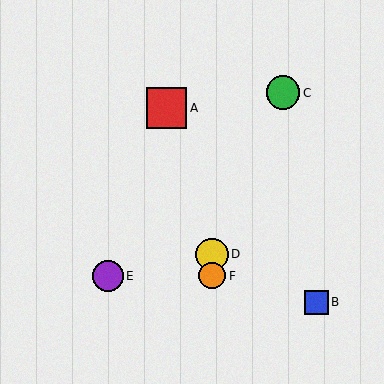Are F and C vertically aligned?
No, F is at x≈212 and C is at x≈283.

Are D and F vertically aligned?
Yes, both are at x≈212.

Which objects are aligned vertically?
Objects D, F are aligned vertically.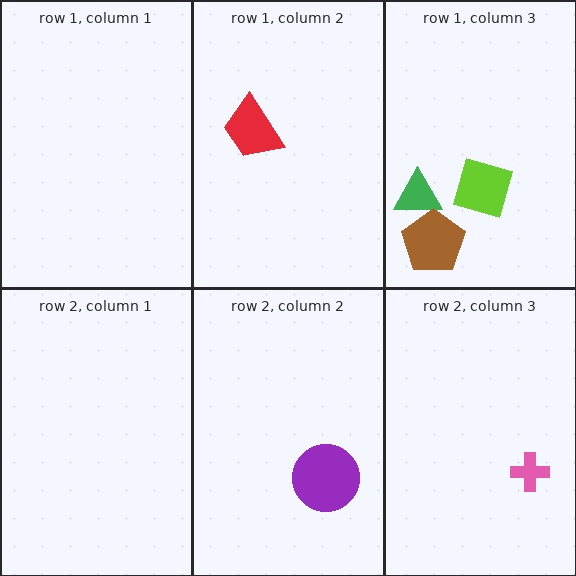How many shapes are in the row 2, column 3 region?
1.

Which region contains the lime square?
The row 1, column 3 region.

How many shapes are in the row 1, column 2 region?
1.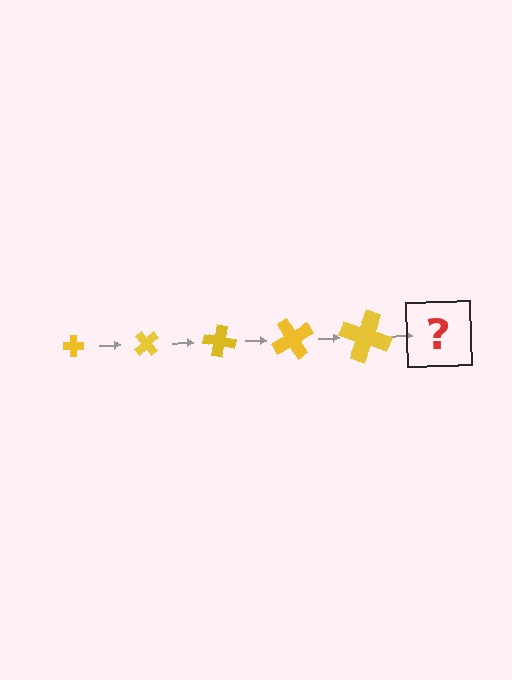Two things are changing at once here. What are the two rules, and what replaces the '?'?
The two rules are that the cross grows larger each step and it rotates 50 degrees each step. The '?' should be a cross, larger than the previous one and rotated 250 degrees from the start.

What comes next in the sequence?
The next element should be a cross, larger than the previous one and rotated 250 degrees from the start.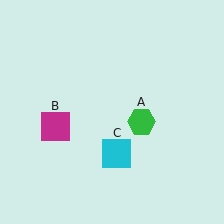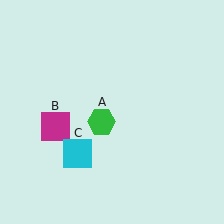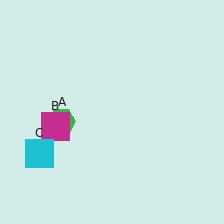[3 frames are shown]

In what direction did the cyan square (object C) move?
The cyan square (object C) moved left.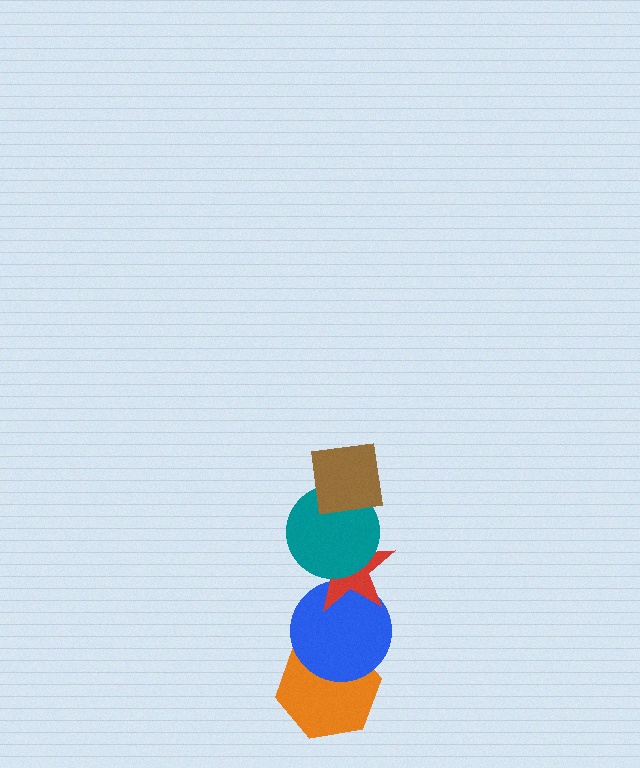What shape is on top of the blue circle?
The red star is on top of the blue circle.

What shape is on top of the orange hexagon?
The blue circle is on top of the orange hexagon.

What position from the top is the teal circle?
The teal circle is 2nd from the top.